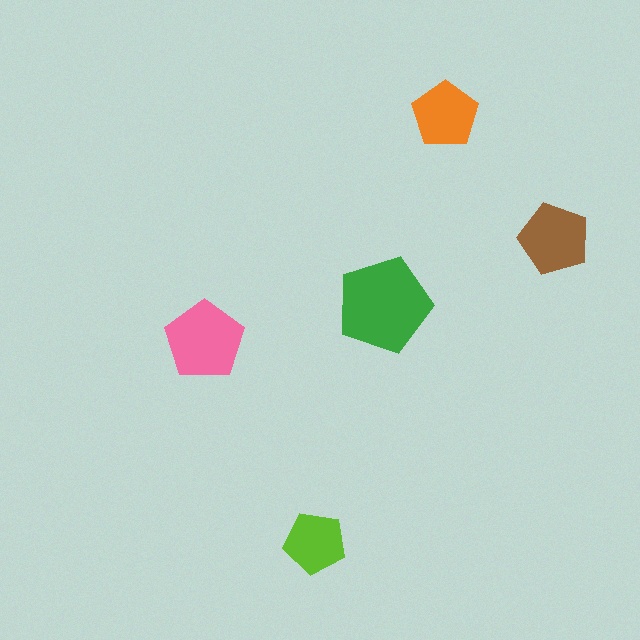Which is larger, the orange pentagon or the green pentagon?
The green one.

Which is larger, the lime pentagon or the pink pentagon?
The pink one.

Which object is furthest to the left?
The pink pentagon is leftmost.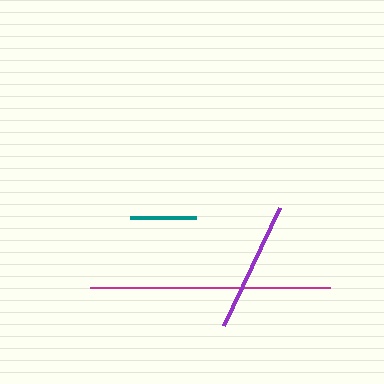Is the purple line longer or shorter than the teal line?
The purple line is longer than the teal line.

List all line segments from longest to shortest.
From longest to shortest: magenta, purple, teal.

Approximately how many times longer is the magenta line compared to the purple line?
The magenta line is approximately 1.8 times the length of the purple line.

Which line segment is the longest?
The magenta line is the longest at approximately 240 pixels.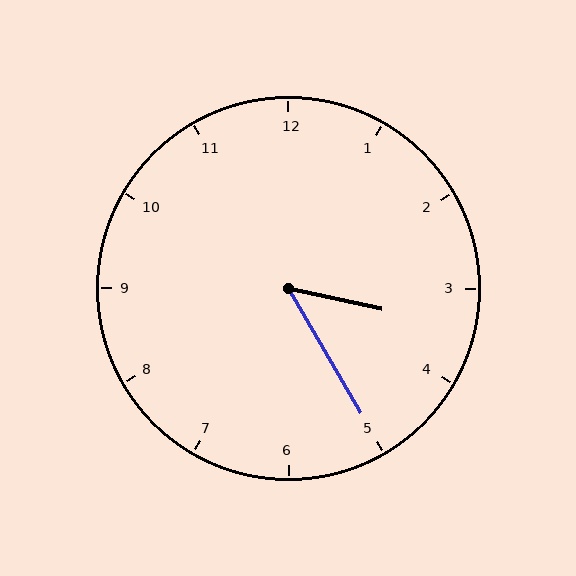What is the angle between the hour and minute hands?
Approximately 48 degrees.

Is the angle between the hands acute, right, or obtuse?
It is acute.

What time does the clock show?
3:25.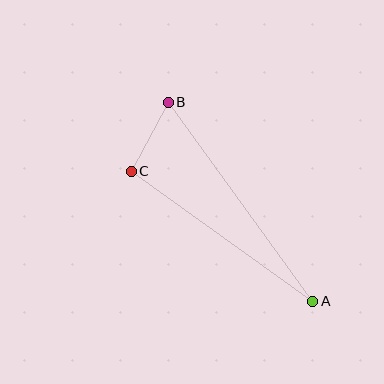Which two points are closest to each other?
Points B and C are closest to each other.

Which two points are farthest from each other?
Points A and B are farthest from each other.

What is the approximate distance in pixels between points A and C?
The distance between A and C is approximately 223 pixels.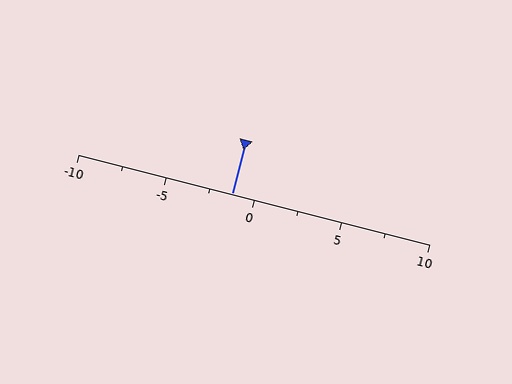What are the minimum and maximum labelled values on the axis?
The axis runs from -10 to 10.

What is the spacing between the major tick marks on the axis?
The major ticks are spaced 5 apart.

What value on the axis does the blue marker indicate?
The marker indicates approximately -1.2.